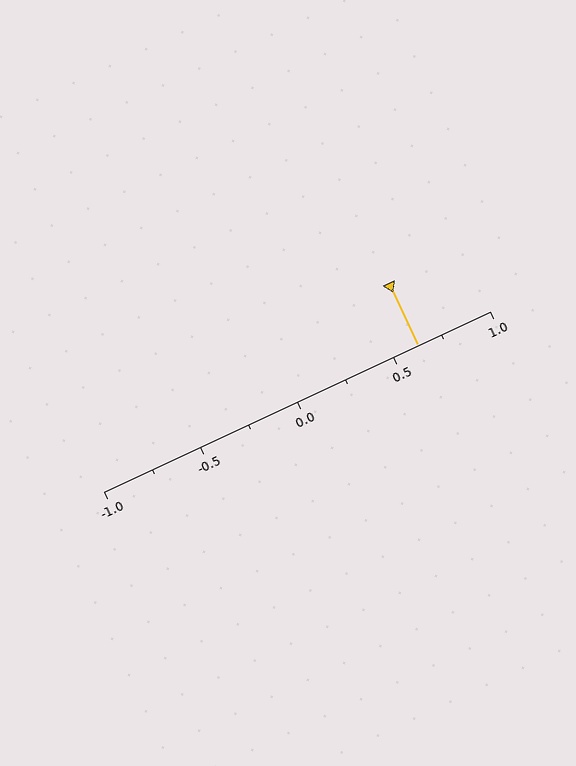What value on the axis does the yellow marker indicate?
The marker indicates approximately 0.62.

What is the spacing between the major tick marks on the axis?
The major ticks are spaced 0.5 apart.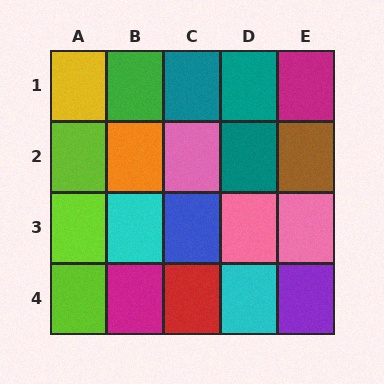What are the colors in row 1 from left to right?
Yellow, green, teal, teal, magenta.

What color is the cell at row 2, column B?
Orange.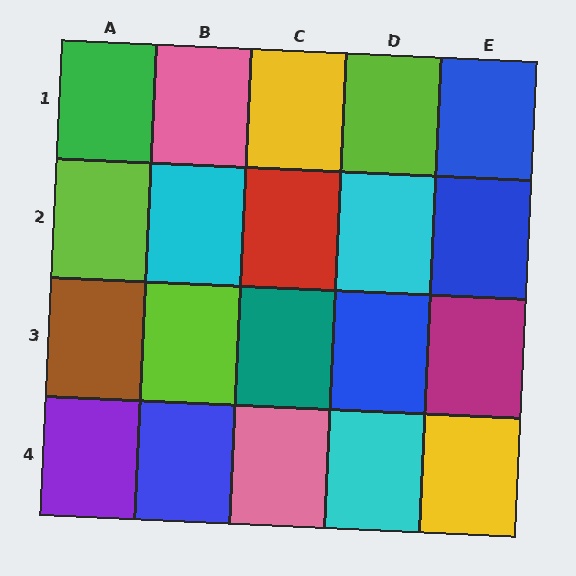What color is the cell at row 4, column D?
Cyan.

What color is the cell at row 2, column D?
Cyan.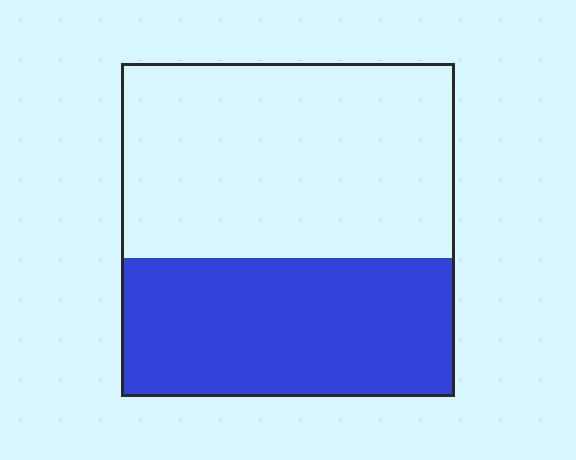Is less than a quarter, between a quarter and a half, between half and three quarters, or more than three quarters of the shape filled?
Between a quarter and a half.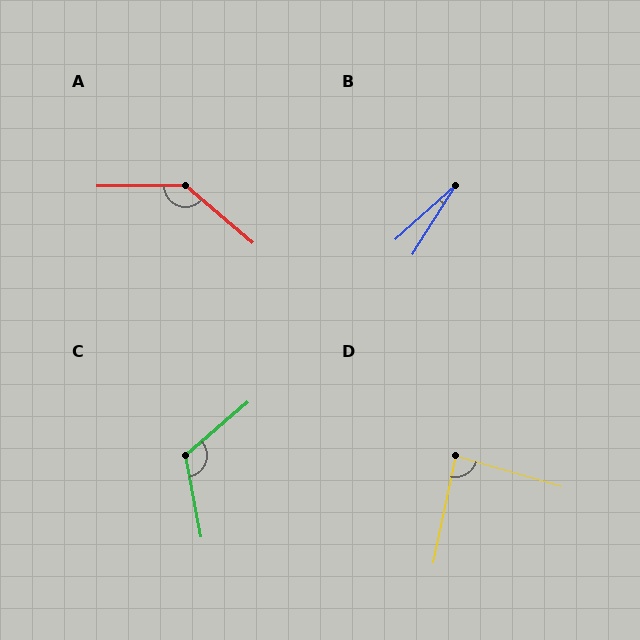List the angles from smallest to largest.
B (16°), D (86°), C (120°), A (139°).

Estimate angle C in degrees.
Approximately 120 degrees.